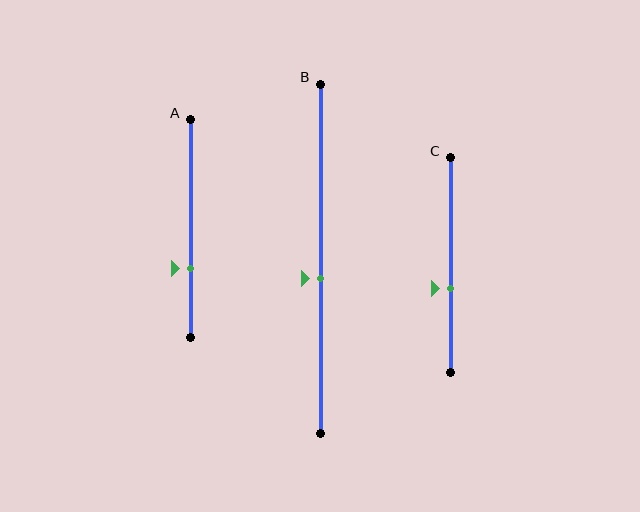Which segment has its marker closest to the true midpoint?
Segment B has its marker closest to the true midpoint.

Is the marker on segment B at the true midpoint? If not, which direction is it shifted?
No, the marker on segment B is shifted downward by about 6% of the segment length.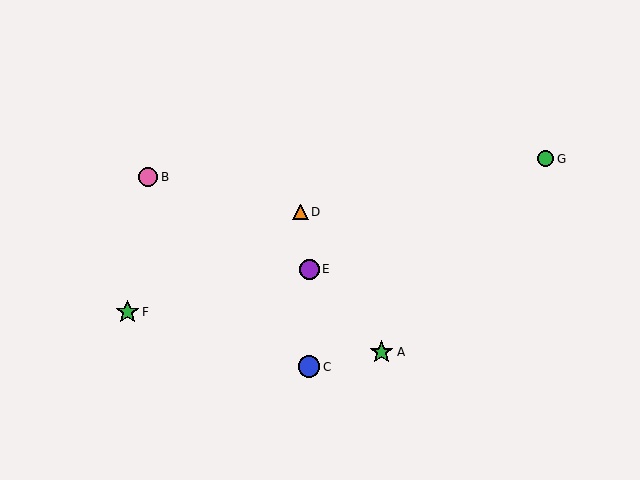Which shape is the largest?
The green star (labeled A) is the largest.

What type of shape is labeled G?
Shape G is a green circle.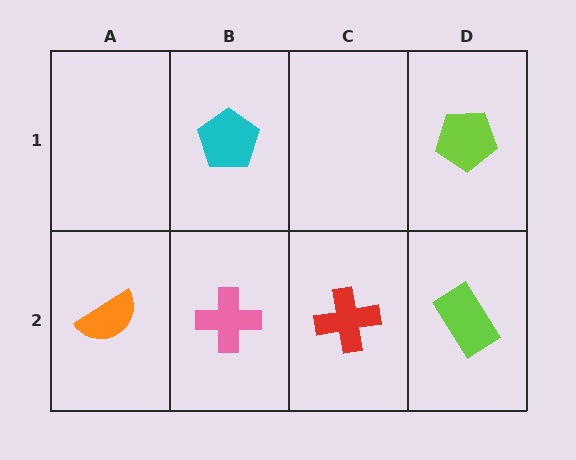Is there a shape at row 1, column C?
No, that cell is empty.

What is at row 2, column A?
An orange semicircle.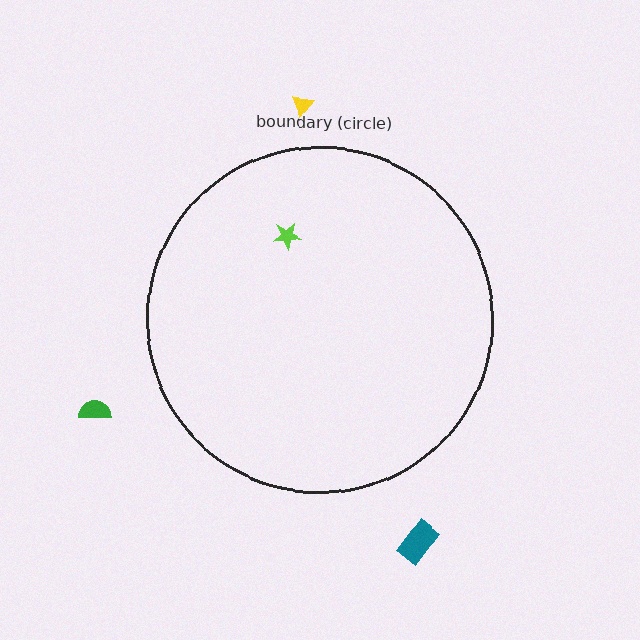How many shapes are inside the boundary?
1 inside, 3 outside.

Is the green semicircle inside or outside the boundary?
Outside.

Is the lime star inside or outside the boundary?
Inside.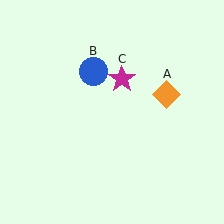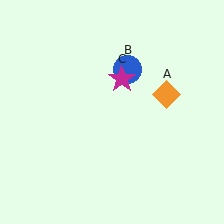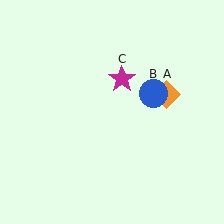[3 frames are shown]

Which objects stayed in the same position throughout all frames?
Orange diamond (object A) and magenta star (object C) remained stationary.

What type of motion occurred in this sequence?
The blue circle (object B) rotated clockwise around the center of the scene.